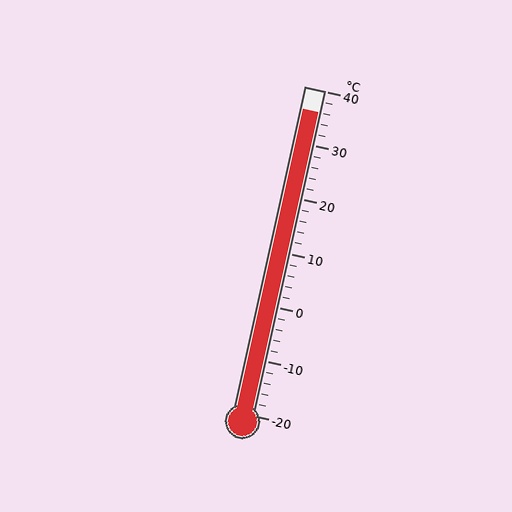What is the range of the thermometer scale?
The thermometer scale ranges from -20°C to 40°C.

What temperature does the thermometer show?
The thermometer shows approximately 36°C.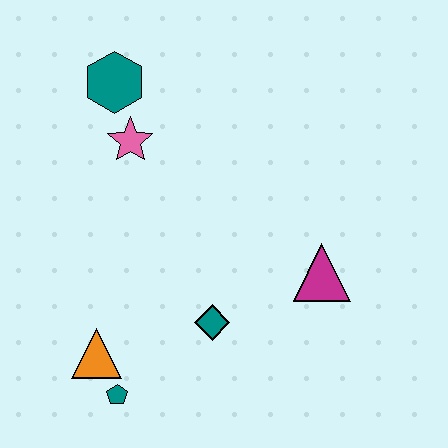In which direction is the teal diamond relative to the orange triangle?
The teal diamond is to the right of the orange triangle.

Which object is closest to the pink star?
The teal hexagon is closest to the pink star.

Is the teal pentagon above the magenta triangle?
No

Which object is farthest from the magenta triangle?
The teal hexagon is farthest from the magenta triangle.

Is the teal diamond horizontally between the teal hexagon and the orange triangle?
No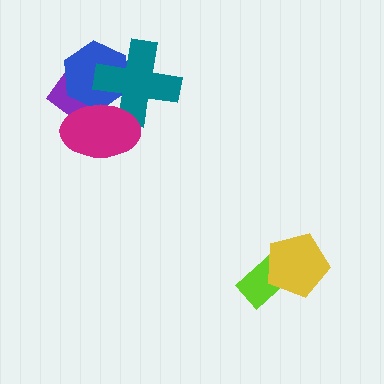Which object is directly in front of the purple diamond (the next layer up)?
The blue hexagon is directly in front of the purple diamond.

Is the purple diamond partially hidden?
Yes, it is partially covered by another shape.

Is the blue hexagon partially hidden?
Yes, it is partially covered by another shape.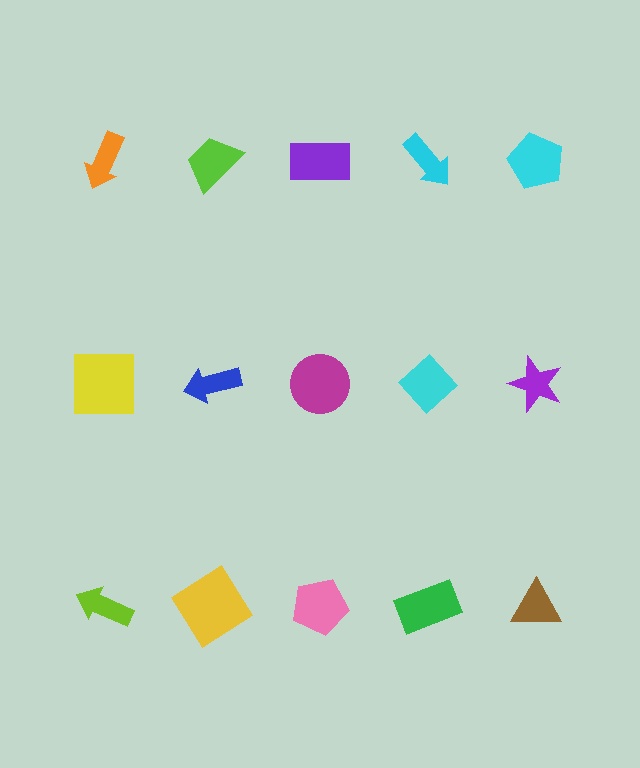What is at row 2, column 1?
A yellow square.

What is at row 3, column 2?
A yellow diamond.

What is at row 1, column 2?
A lime trapezoid.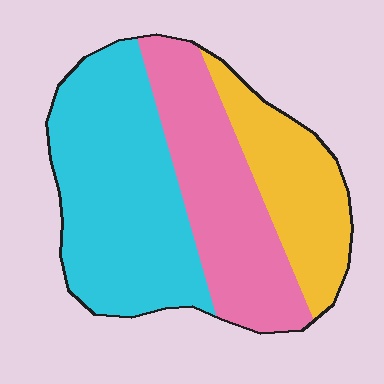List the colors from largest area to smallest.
From largest to smallest: cyan, pink, yellow.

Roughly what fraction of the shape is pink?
Pink takes up about one third (1/3) of the shape.